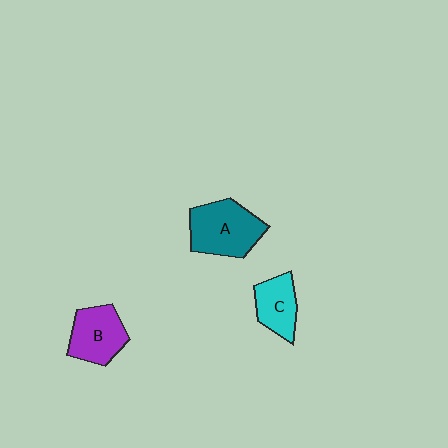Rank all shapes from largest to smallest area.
From largest to smallest: A (teal), B (purple), C (cyan).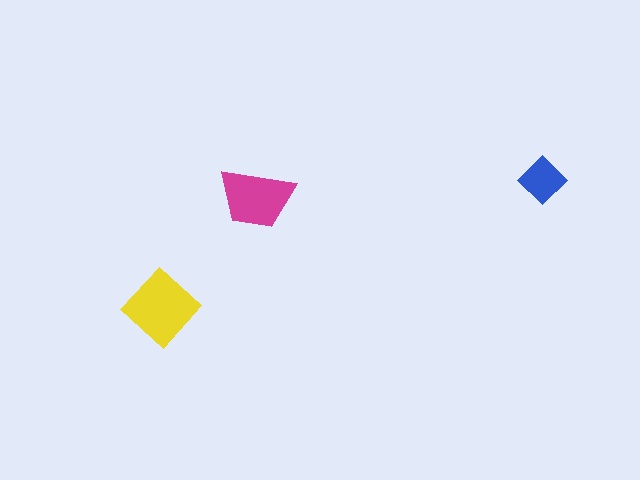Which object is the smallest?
The blue diamond.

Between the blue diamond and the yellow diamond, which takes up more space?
The yellow diamond.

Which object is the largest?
The yellow diamond.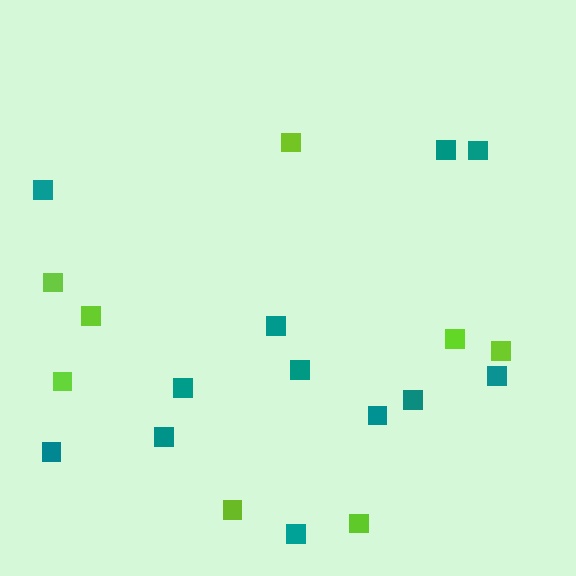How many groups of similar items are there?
There are 2 groups: one group of lime squares (8) and one group of teal squares (12).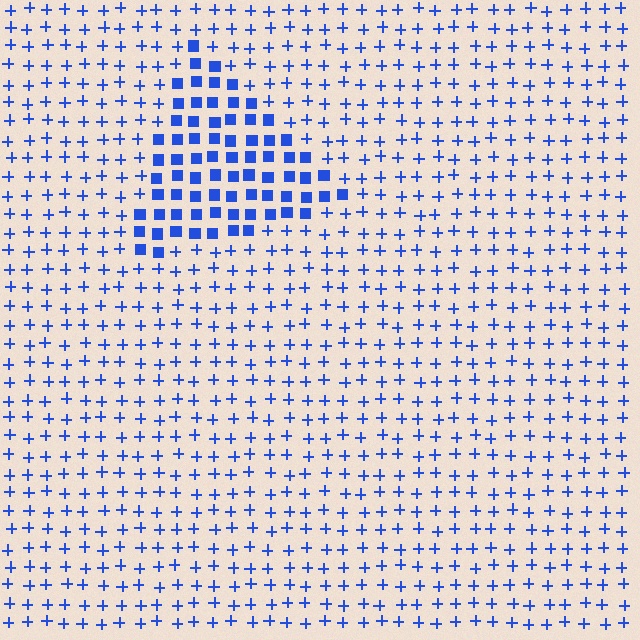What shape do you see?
I see a triangle.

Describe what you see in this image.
The image is filled with small blue elements arranged in a uniform grid. A triangle-shaped region contains squares, while the surrounding area contains plus signs. The boundary is defined purely by the change in element shape.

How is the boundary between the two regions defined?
The boundary is defined by a change in element shape: squares inside vs. plus signs outside. All elements share the same color and spacing.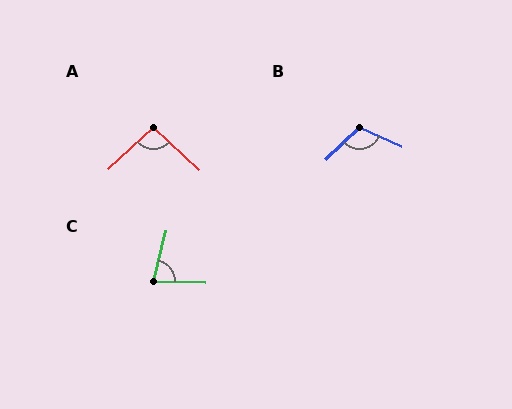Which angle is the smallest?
C, at approximately 77 degrees.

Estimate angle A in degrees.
Approximately 94 degrees.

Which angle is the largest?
B, at approximately 112 degrees.